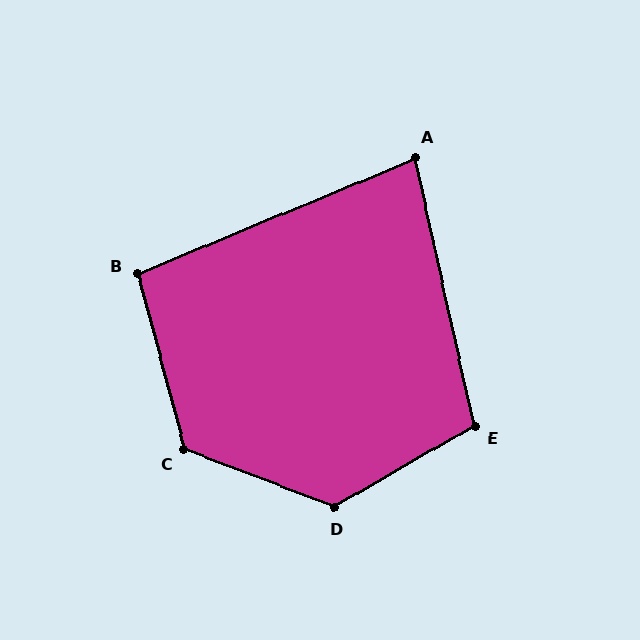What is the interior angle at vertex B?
Approximately 98 degrees (obtuse).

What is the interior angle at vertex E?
Approximately 107 degrees (obtuse).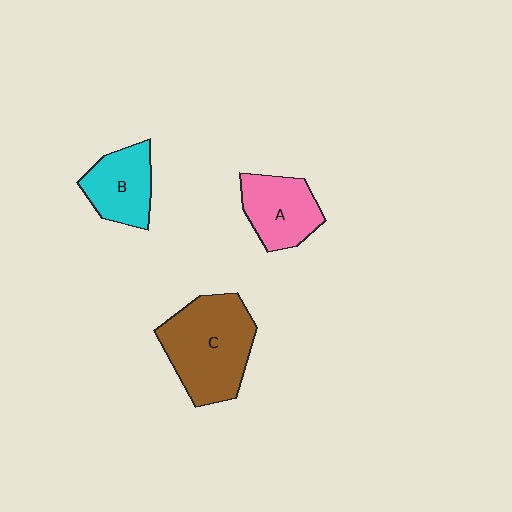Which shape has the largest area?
Shape C (brown).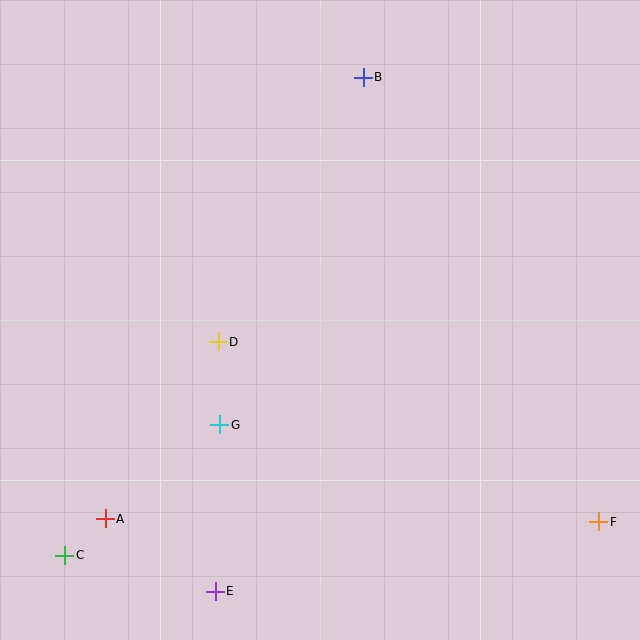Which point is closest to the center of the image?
Point D at (218, 342) is closest to the center.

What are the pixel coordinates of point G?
Point G is at (220, 425).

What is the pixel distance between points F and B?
The distance between F and B is 503 pixels.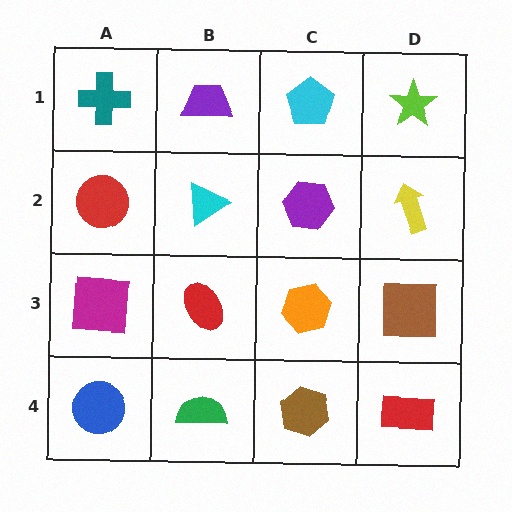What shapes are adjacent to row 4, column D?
A brown square (row 3, column D), a brown hexagon (row 4, column C).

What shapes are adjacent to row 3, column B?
A cyan triangle (row 2, column B), a green semicircle (row 4, column B), a magenta square (row 3, column A), an orange hexagon (row 3, column C).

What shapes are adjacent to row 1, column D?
A yellow arrow (row 2, column D), a cyan pentagon (row 1, column C).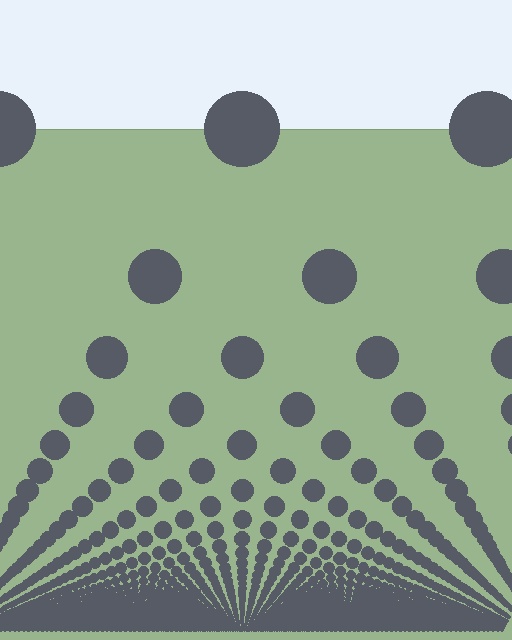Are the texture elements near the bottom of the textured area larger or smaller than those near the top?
Smaller. The gradient is inverted — elements near the bottom are smaller and denser.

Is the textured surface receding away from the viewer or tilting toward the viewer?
The surface appears to tilt toward the viewer. Texture elements get larger and sparser toward the top.